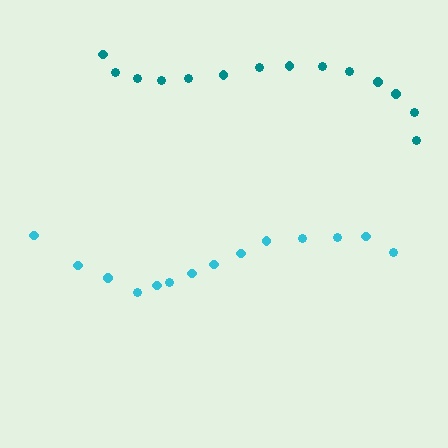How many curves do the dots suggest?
There are 2 distinct paths.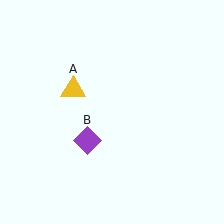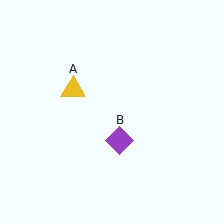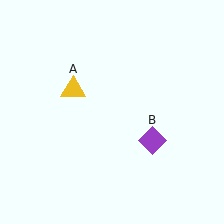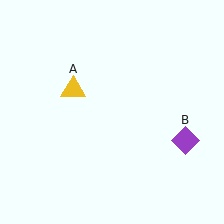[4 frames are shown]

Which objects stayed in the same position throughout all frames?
Yellow triangle (object A) remained stationary.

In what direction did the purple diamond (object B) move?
The purple diamond (object B) moved right.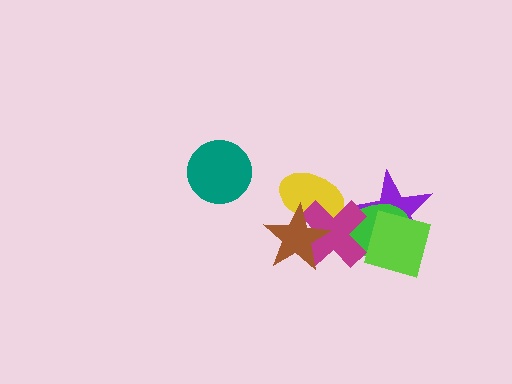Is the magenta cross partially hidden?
Yes, it is partially covered by another shape.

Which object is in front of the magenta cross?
The brown star is in front of the magenta cross.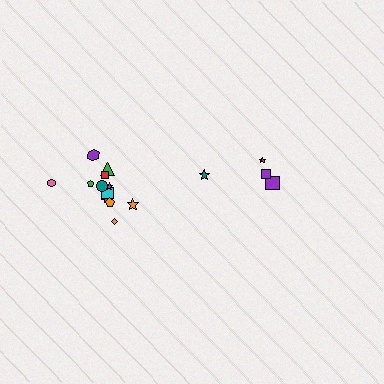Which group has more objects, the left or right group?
The left group.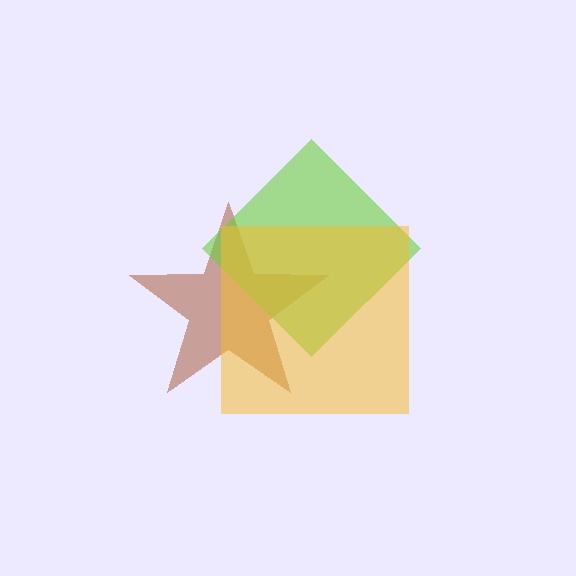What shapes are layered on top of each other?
The layered shapes are: a brown star, a lime diamond, a yellow square.